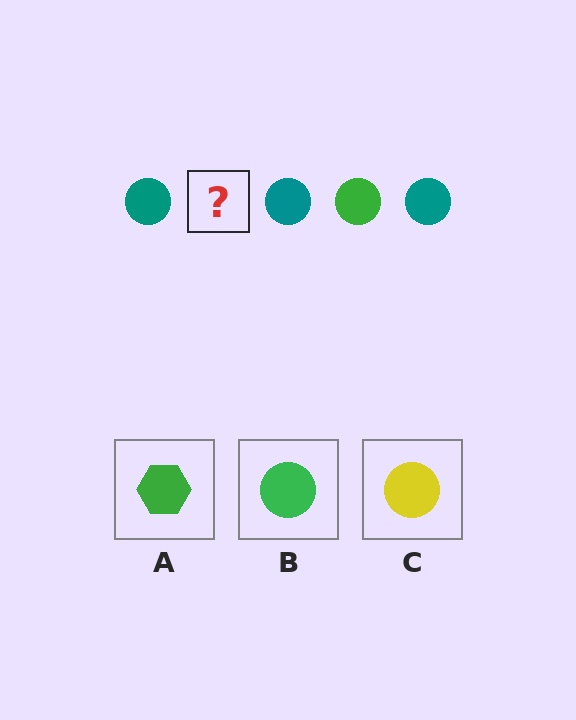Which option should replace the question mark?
Option B.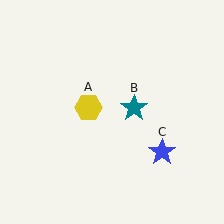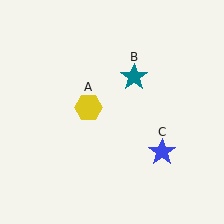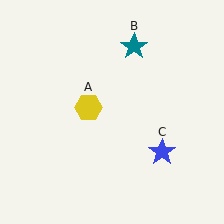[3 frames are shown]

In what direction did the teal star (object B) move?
The teal star (object B) moved up.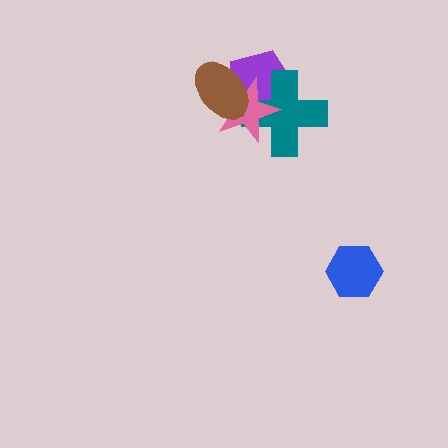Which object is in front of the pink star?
The brown ellipse is in front of the pink star.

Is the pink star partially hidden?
Yes, it is partially covered by another shape.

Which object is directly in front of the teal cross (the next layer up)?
The pink star is directly in front of the teal cross.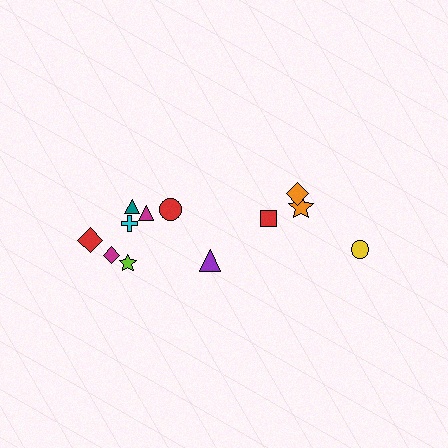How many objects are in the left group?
There are 7 objects.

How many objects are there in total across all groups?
There are 12 objects.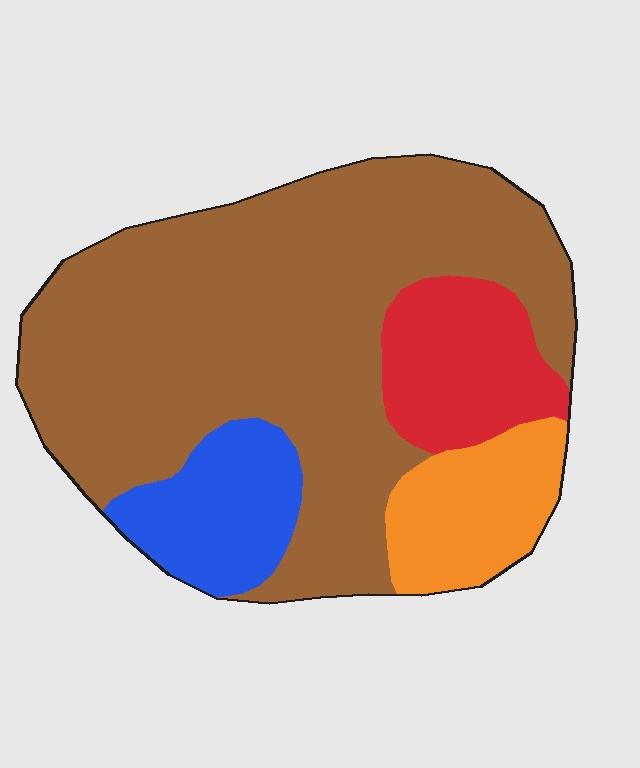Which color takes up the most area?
Brown, at roughly 65%.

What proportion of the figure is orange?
Orange takes up less than a quarter of the figure.